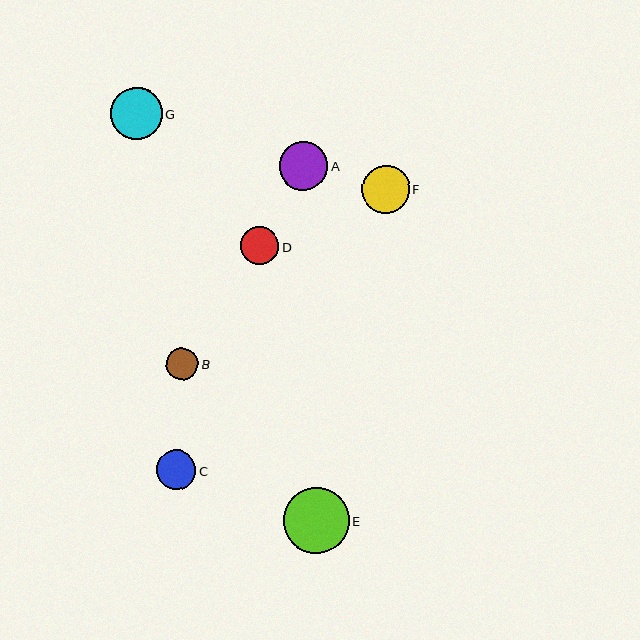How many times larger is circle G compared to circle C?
Circle G is approximately 1.3 times the size of circle C.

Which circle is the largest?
Circle E is the largest with a size of approximately 66 pixels.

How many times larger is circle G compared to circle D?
Circle G is approximately 1.4 times the size of circle D.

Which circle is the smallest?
Circle B is the smallest with a size of approximately 32 pixels.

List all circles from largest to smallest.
From largest to smallest: E, G, A, F, C, D, B.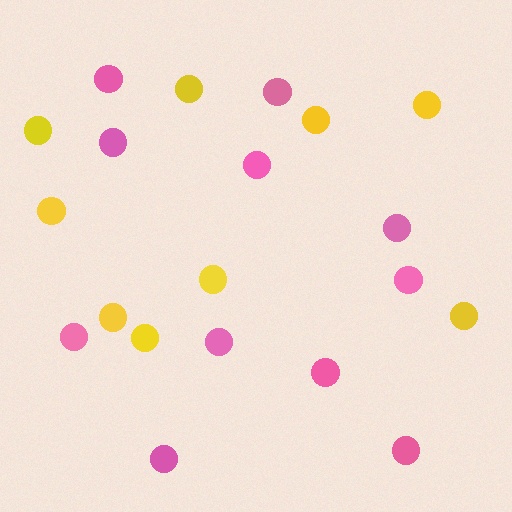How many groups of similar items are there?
There are 2 groups: one group of pink circles (11) and one group of yellow circles (9).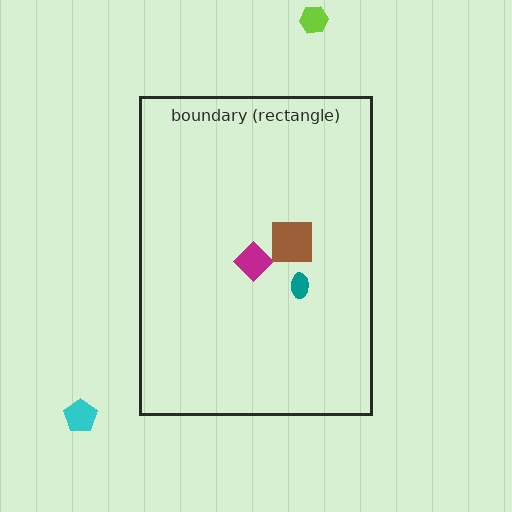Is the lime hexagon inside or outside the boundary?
Outside.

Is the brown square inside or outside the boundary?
Inside.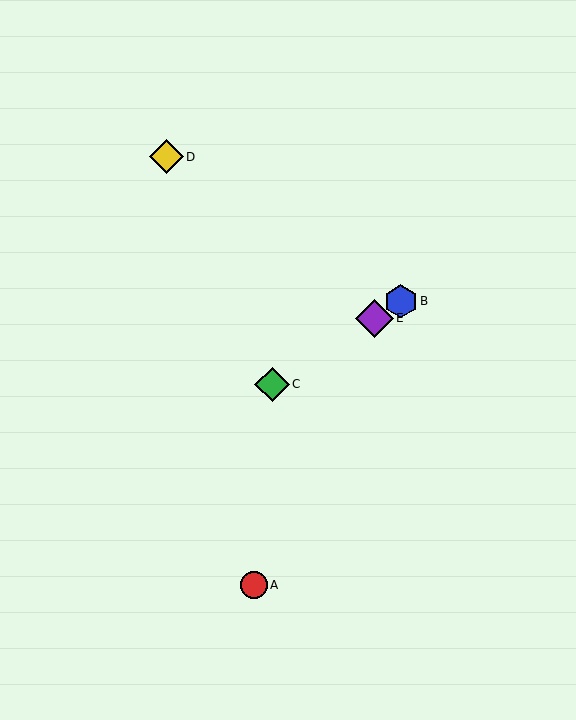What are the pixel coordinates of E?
Object E is at (374, 318).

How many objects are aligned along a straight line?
3 objects (B, C, E) are aligned along a straight line.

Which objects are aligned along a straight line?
Objects B, C, E are aligned along a straight line.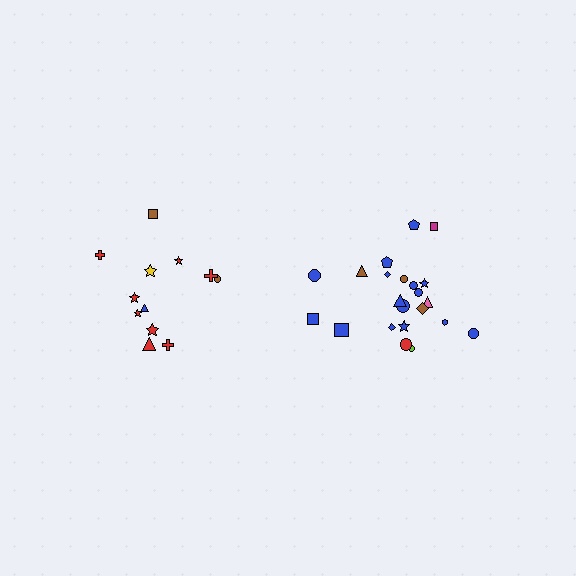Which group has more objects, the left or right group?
The right group.